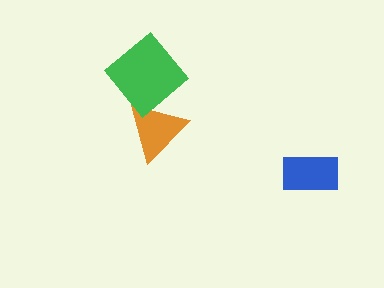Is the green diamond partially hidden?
No, no other shape covers it.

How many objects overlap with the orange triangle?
1 object overlaps with the orange triangle.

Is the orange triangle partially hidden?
Yes, it is partially covered by another shape.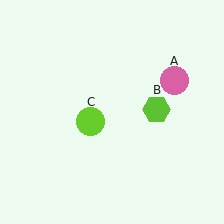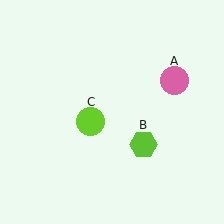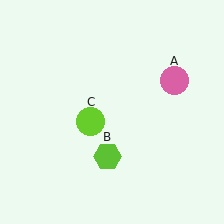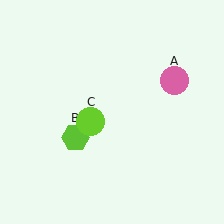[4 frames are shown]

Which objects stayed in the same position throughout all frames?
Pink circle (object A) and lime circle (object C) remained stationary.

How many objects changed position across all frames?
1 object changed position: lime hexagon (object B).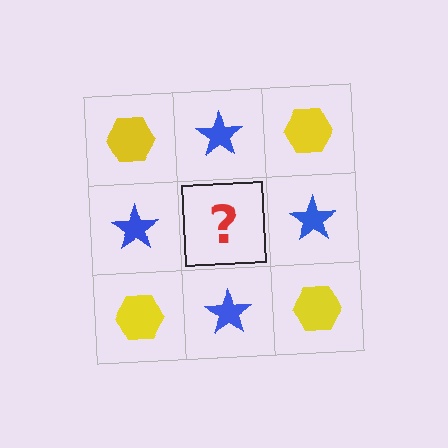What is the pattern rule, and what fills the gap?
The rule is that it alternates yellow hexagon and blue star in a checkerboard pattern. The gap should be filled with a yellow hexagon.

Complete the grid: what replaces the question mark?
The question mark should be replaced with a yellow hexagon.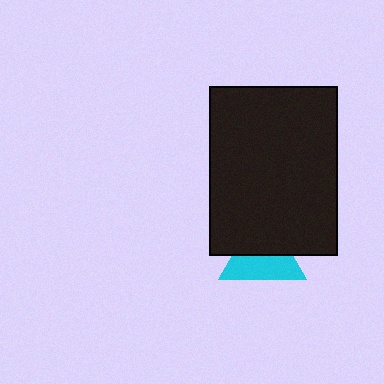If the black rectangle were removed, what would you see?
You would see the complete cyan triangle.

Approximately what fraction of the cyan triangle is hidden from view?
Roughly 47% of the cyan triangle is hidden behind the black rectangle.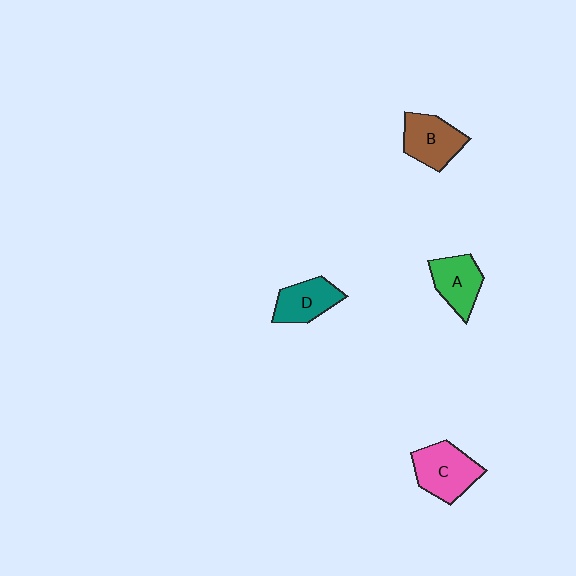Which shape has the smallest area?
Shape D (teal).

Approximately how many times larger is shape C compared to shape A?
Approximately 1.3 times.